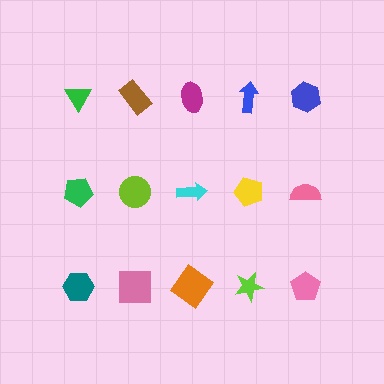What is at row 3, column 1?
A teal hexagon.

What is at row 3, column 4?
A lime star.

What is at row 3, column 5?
A pink pentagon.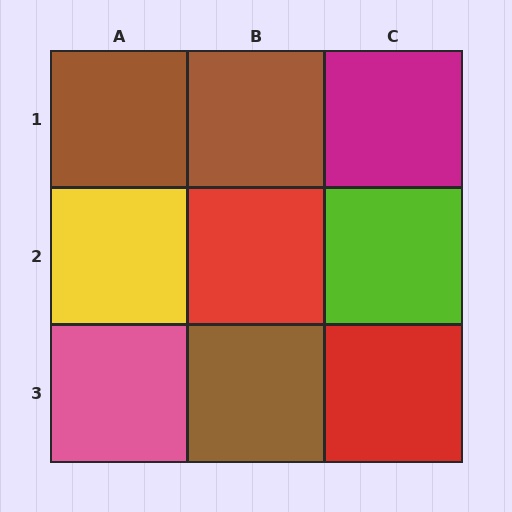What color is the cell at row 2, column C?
Lime.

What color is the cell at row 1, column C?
Magenta.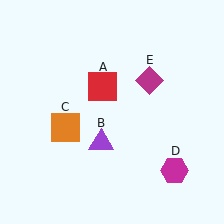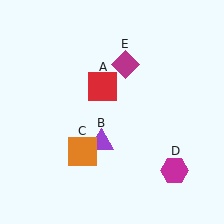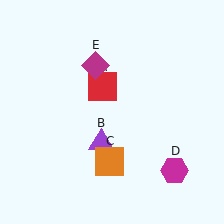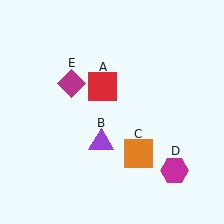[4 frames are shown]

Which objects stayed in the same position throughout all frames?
Red square (object A) and purple triangle (object B) and magenta hexagon (object D) remained stationary.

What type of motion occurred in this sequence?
The orange square (object C), magenta diamond (object E) rotated counterclockwise around the center of the scene.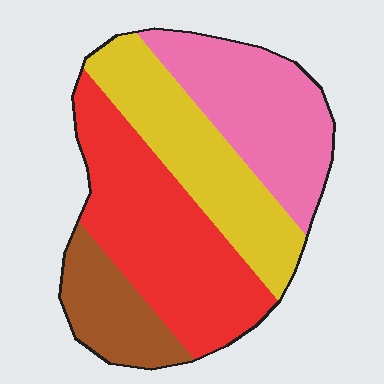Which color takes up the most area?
Red, at roughly 35%.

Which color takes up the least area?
Brown, at roughly 15%.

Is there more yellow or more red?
Red.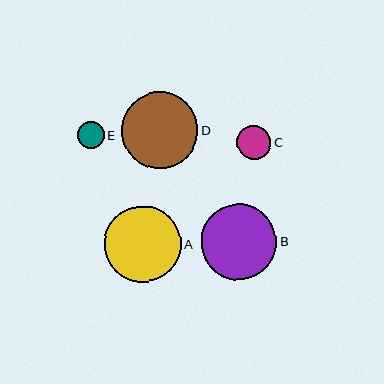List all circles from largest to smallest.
From largest to smallest: D, A, B, C, E.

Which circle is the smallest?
Circle E is the smallest with a size of approximately 27 pixels.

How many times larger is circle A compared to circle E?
Circle A is approximately 2.9 times the size of circle E.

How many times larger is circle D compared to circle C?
Circle D is approximately 2.2 times the size of circle C.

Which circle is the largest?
Circle D is the largest with a size of approximately 77 pixels.